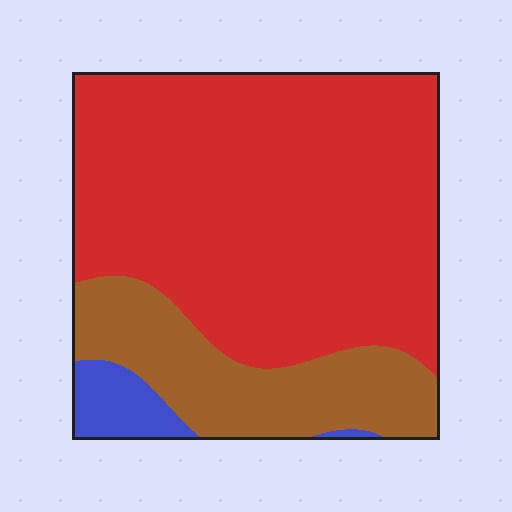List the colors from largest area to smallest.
From largest to smallest: red, brown, blue.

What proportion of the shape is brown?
Brown takes up between a sixth and a third of the shape.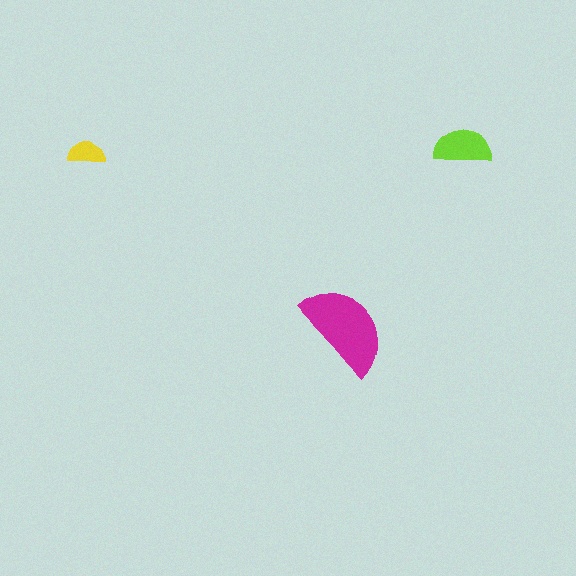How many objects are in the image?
There are 3 objects in the image.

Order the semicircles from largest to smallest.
the magenta one, the lime one, the yellow one.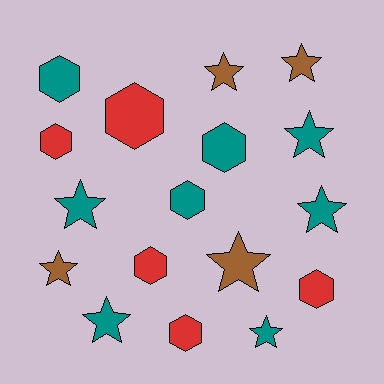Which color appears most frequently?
Teal, with 8 objects.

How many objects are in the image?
There are 17 objects.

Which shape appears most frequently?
Star, with 9 objects.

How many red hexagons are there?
There are 5 red hexagons.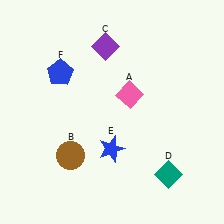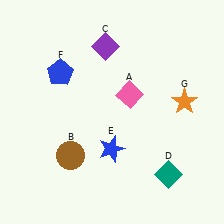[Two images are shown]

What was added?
An orange star (G) was added in Image 2.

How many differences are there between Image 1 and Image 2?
There is 1 difference between the two images.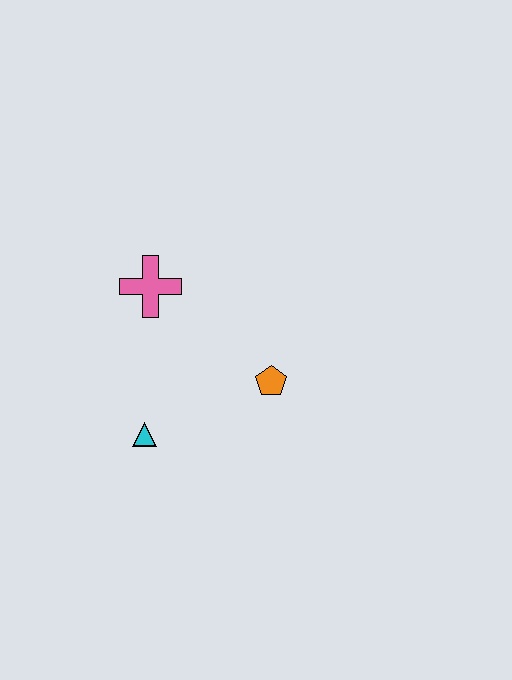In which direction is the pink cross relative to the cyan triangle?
The pink cross is above the cyan triangle.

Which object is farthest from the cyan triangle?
The pink cross is farthest from the cyan triangle.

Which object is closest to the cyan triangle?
The orange pentagon is closest to the cyan triangle.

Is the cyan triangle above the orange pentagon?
No